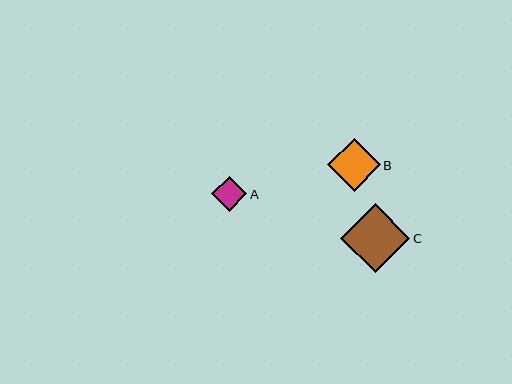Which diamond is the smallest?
Diamond A is the smallest with a size of approximately 35 pixels.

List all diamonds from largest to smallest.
From largest to smallest: C, B, A.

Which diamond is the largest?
Diamond C is the largest with a size of approximately 69 pixels.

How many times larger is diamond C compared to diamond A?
Diamond C is approximately 1.9 times the size of diamond A.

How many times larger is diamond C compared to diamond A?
Diamond C is approximately 1.9 times the size of diamond A.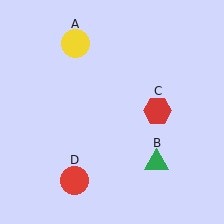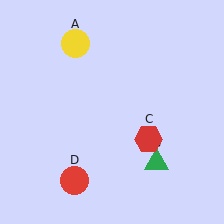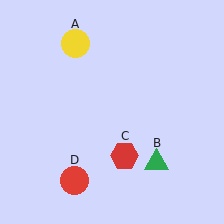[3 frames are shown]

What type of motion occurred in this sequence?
The red hexagon (object C) rotated clockwise around the center of the scene.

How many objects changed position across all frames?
1 object changed position: red hexagon (object C).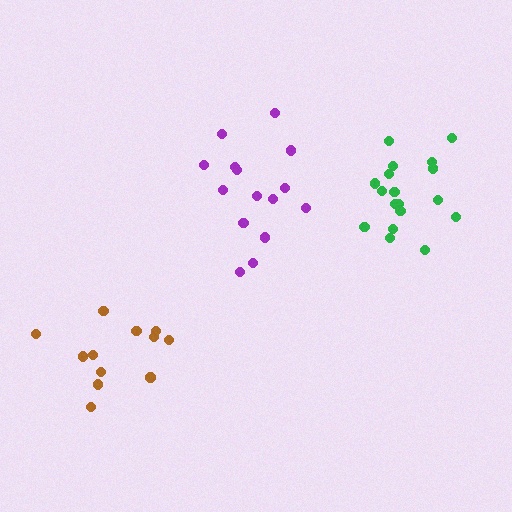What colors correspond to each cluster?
The clusters are colored: brown, green, purple.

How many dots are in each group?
Group 1: 12 dots, Group 2: 18 dots, Group 3: 15 dots (45 total).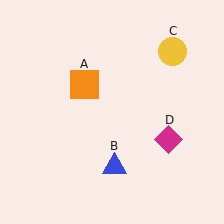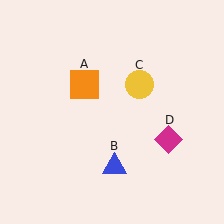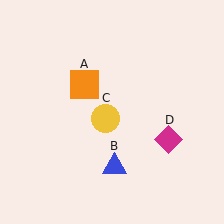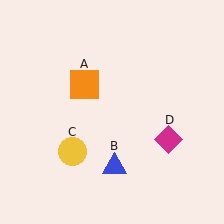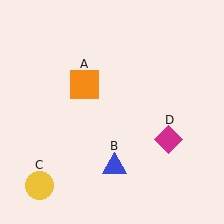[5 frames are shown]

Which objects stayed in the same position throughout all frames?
Orange square (object A) and blue triangle (object B) and magenta diamond (object D) remained stationary.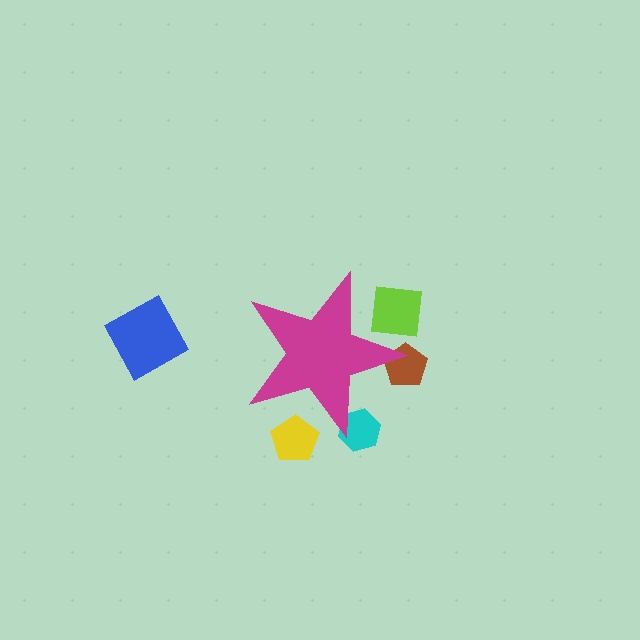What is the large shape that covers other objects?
A magenta star.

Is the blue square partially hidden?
No, the blue square is fully visible.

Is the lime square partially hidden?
Yes, the lime square is partially hidden behind the magenta star.